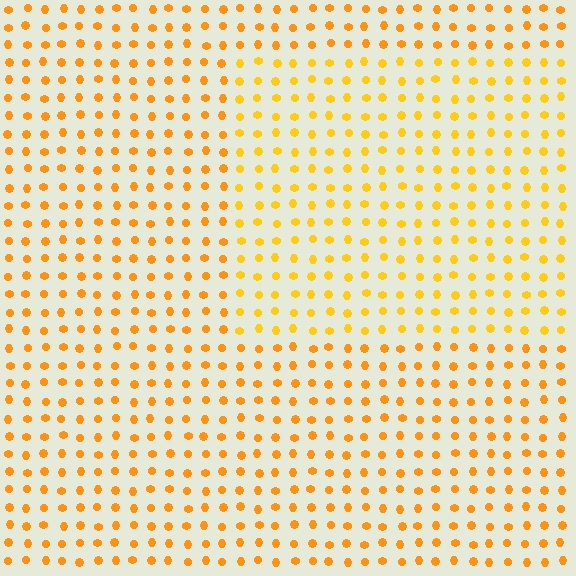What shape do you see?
I see a rectangle.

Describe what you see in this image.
The image is filled with small orange elements in a uniform arrangement. A rectangle-shaped region is visible where the elements are tinted to a slightly different hue, forming a subtle color boundary.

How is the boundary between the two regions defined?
The boundary is defined purely by a slight shift in hue (about 15 degrees). Spacing, size, and orientation are identical on both sides.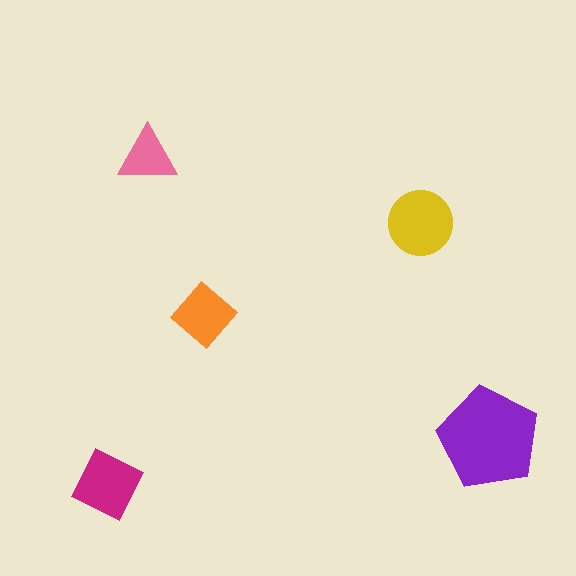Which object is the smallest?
The pink triangle.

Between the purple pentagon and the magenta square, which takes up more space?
The purple pentagon.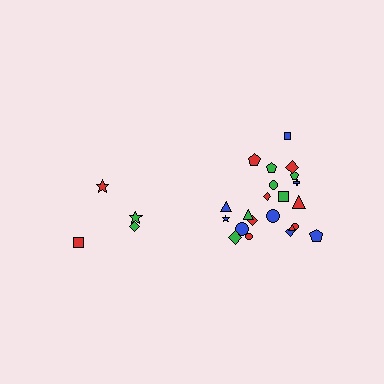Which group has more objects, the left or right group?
The right group.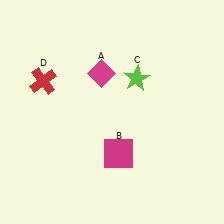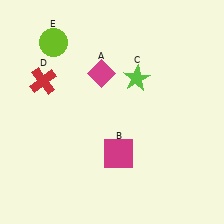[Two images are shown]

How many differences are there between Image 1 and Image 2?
There is 1 difference between the two images.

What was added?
A lime circle (E) was added in Image 2.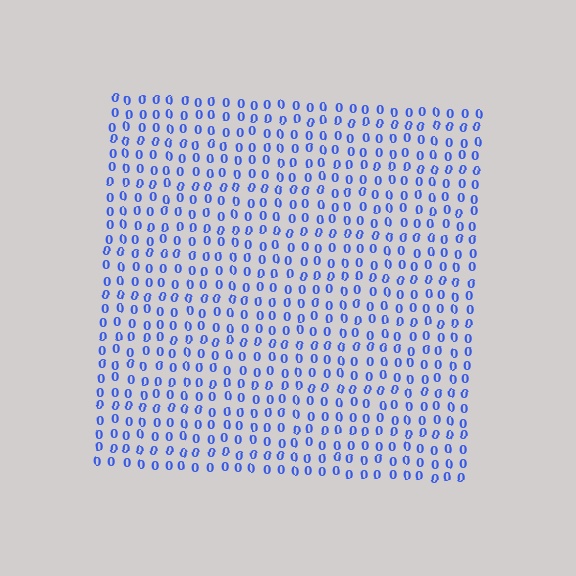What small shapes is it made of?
It is made of small digit 0's.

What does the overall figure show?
The overall figure shows a square.